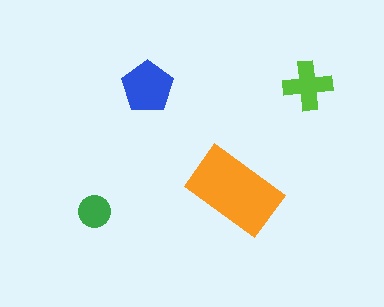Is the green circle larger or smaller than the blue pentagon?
Smaller.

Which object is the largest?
The orange rectangle.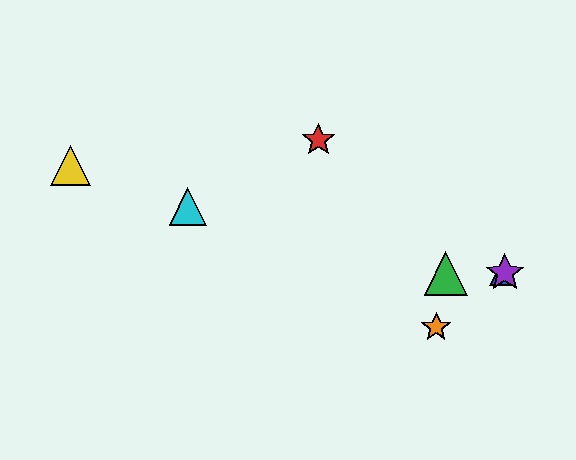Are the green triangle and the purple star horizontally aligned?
Yes, both are at y≈273.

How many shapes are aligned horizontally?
3 shapes (the blue triangle, the green triangle, the purple star) are aligned horizontally.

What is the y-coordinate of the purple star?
The purple star is at y≈273.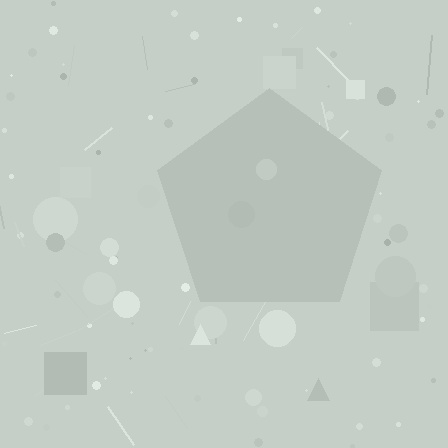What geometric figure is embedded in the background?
A pentagon is embedded in the background.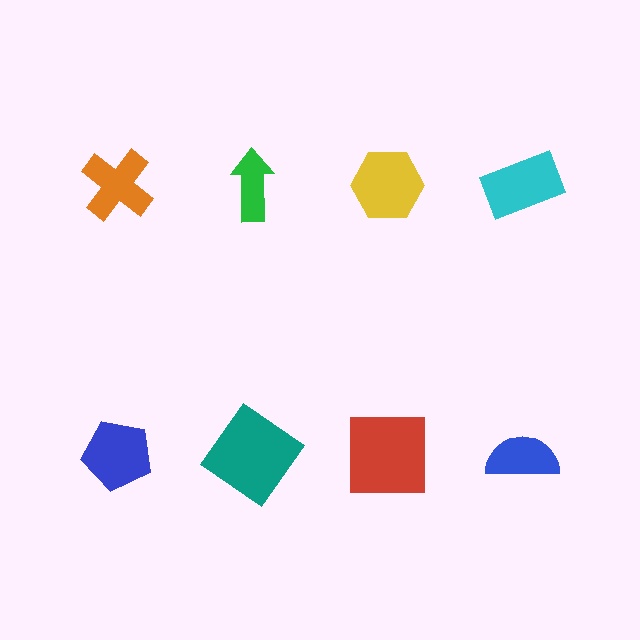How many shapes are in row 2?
4 shapes.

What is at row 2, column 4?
A blue semicircle.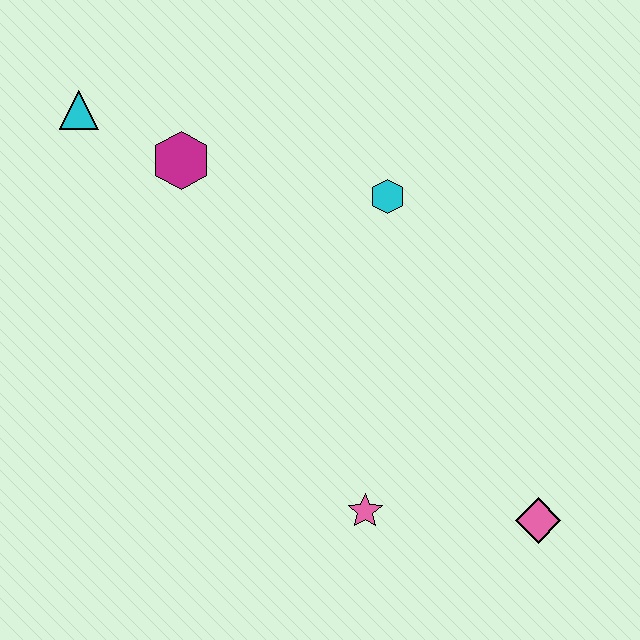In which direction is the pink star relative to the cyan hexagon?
The pink star is below the cyan hexagon.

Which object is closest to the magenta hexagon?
The cyan triangle is closest to the magenta hexagon.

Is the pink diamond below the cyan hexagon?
Yes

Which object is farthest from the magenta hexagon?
The pink diamond is farthest from the magenta hexagon.